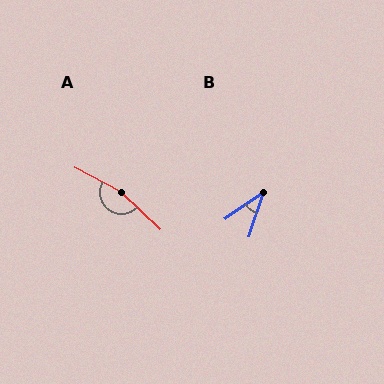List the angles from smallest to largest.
B (38°), A (165°).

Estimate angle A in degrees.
Approximately 165 degrees.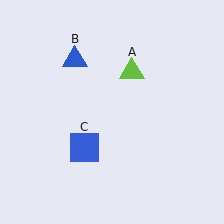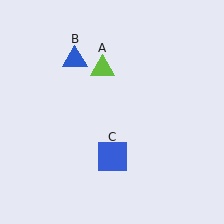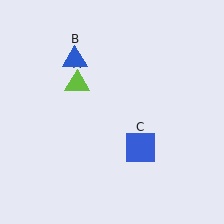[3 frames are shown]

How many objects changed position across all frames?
2 objects changed position: lime triangle (object A), blue square (object C).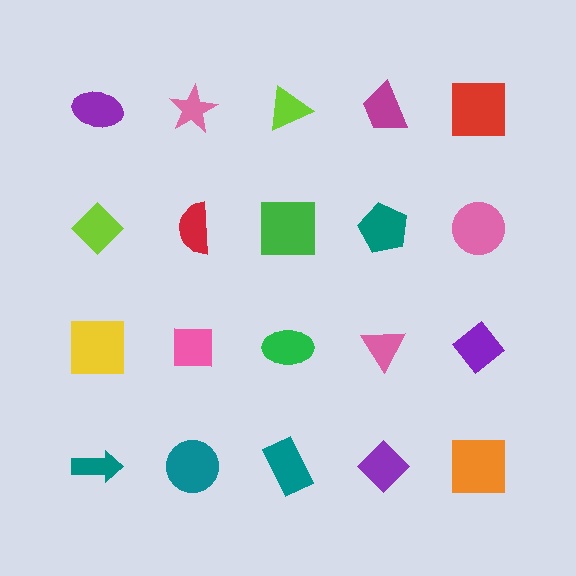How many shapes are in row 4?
5 shapes.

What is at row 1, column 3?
A lime triangle.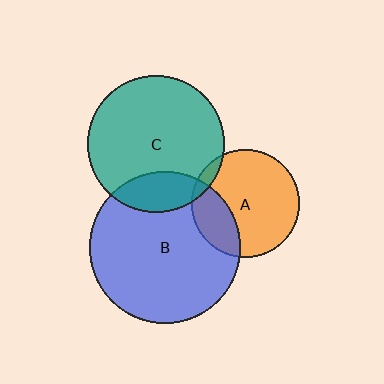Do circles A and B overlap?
Yes.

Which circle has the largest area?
Circle B (blue).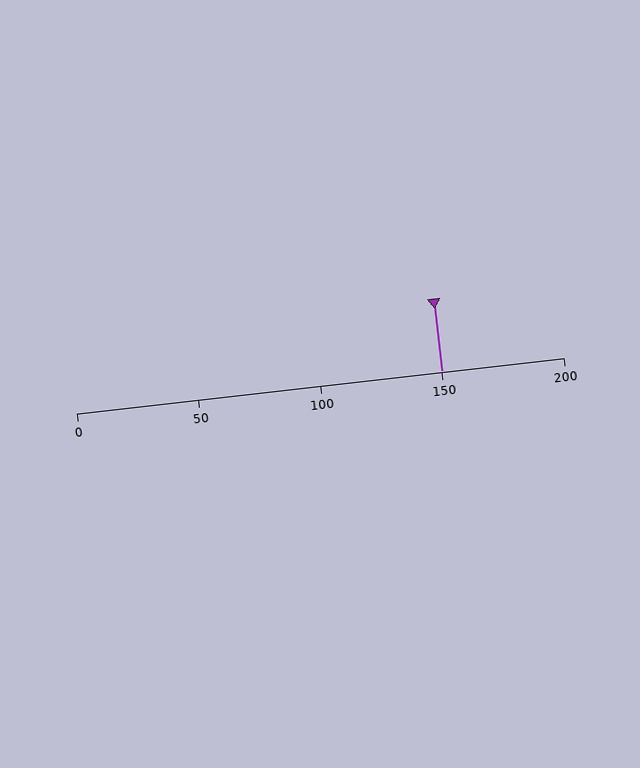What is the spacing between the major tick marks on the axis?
The major ticks are spaced 50 apart.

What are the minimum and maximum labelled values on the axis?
The axis runs from 0 to 200.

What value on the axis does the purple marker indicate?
The marker indicates approximately 150.